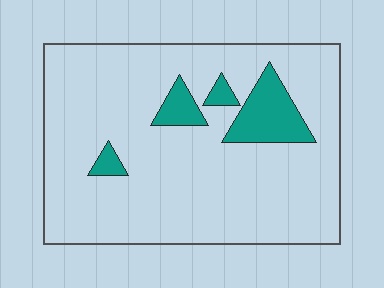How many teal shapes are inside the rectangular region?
4.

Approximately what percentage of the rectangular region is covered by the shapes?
Approximately 10%.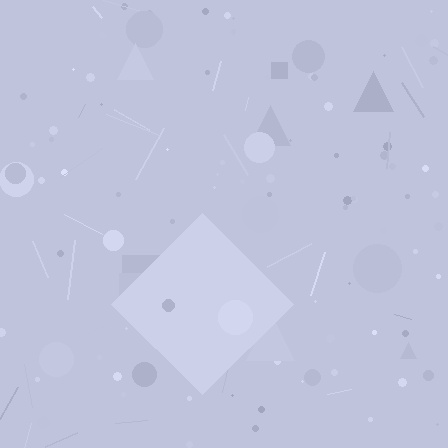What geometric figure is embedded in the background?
A diamond is embedded in the background.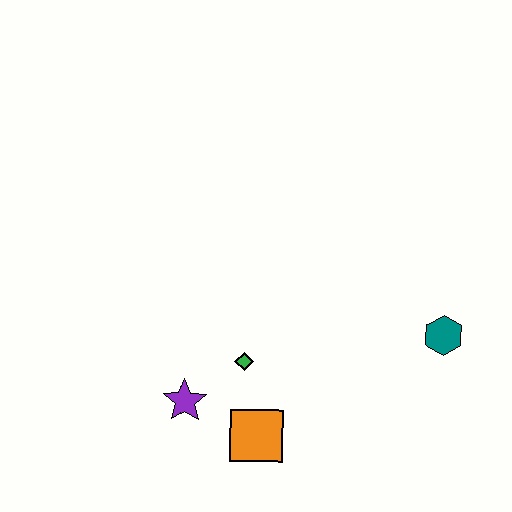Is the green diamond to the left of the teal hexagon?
Yes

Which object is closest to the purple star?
The green diamond is closest to the purple star.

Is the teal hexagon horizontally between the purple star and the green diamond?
No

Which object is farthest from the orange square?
The teal hexagon is farthest from the orange square.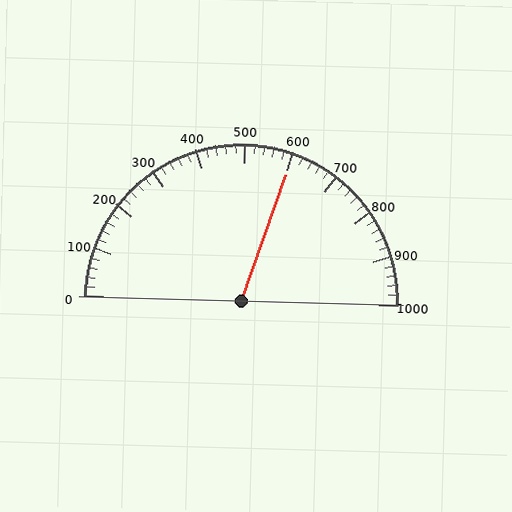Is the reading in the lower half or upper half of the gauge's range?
The reading is in the upper half of the range (0 to 1000).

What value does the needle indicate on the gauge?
The needle indicates approximately 600.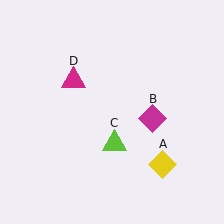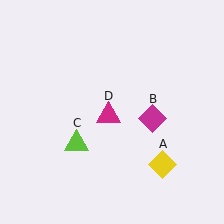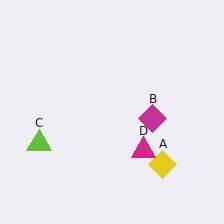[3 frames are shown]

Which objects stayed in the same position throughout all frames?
Yellow diamond (object A) and magenta diamond (object B) remained stationary.